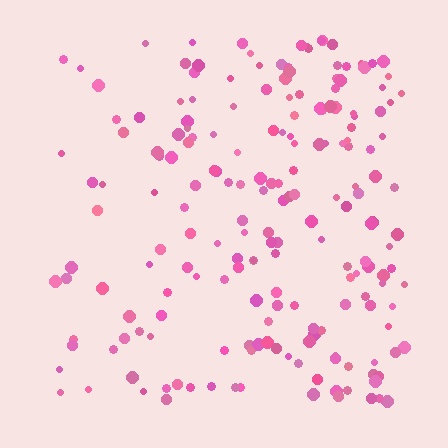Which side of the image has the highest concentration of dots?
The right.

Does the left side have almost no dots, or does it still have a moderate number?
Still a moderate number, just noticeably fewer than the right.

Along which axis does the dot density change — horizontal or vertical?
Horizontal.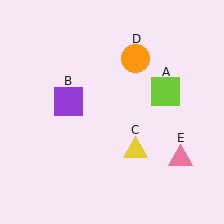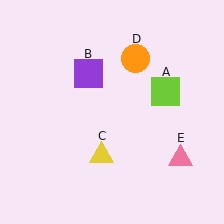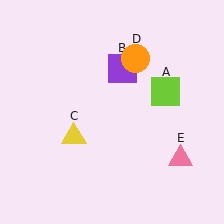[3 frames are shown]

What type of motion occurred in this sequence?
The purple square (object B), yellow triangle (object C) rotated clockwise around the center of the scene.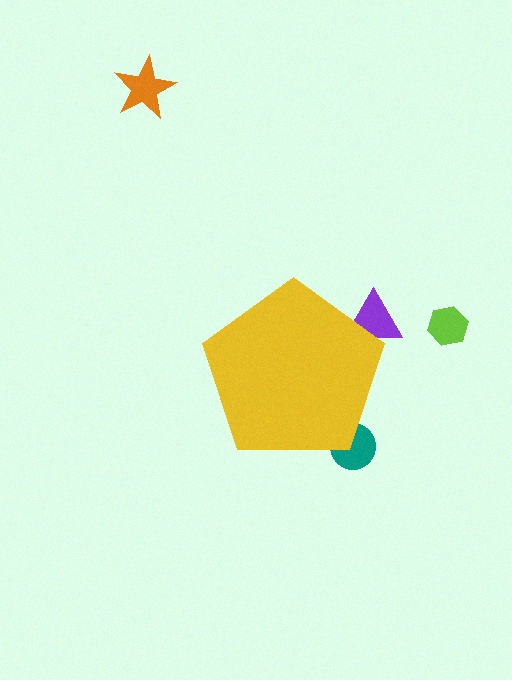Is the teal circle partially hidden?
Yes, the teal circle is partially hidden behind the yellow pentagon.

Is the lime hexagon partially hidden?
No, the lime hexagon is fully visible.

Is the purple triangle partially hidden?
Yes, the purple triangle is partially hidden behind the yellow pentagon.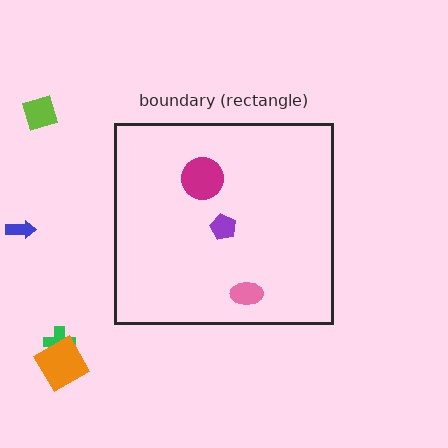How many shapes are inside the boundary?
3 inside, 4 outside.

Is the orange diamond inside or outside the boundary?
Outside.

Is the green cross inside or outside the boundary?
Outside.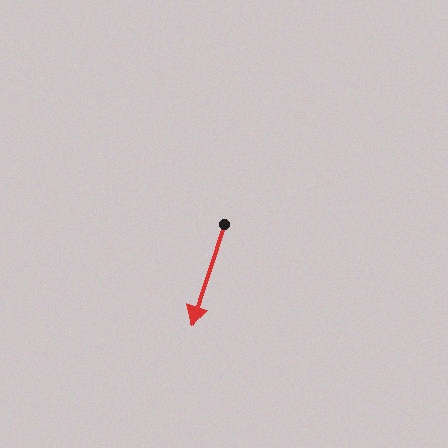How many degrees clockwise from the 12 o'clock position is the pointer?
Approximately 198 degrees.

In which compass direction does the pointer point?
South.